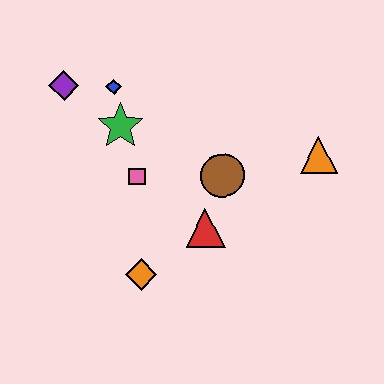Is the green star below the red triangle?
No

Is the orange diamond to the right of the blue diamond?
Yes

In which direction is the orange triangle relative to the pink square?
The orange triangle is to the right of the pink square.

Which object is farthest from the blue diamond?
The orange triangle is farthest from the blue diamond.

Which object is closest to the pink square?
The green star is closest to the pink square.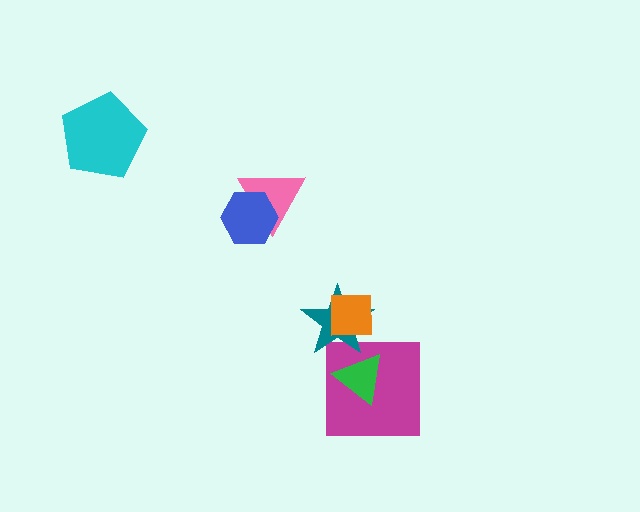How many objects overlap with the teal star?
3 objects overlap with the teal star.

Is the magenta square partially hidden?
Yes, it is partially covered by another shape.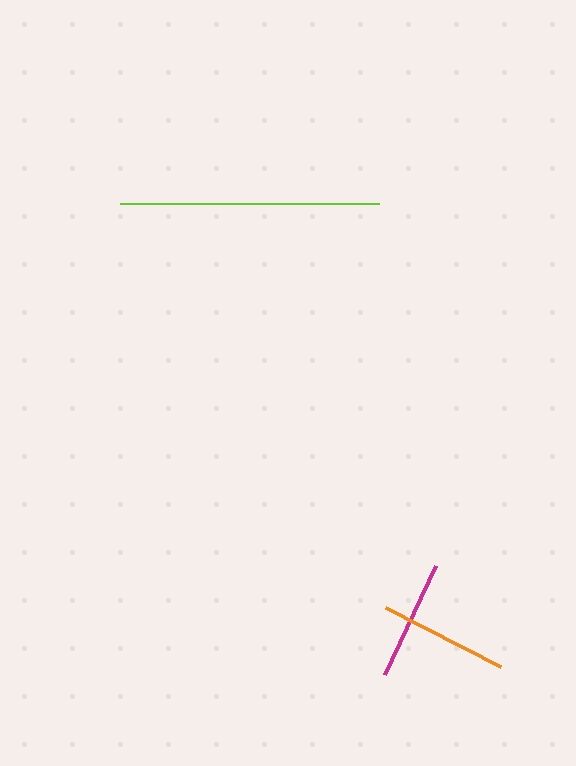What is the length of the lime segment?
The lime segment is approximately 259 pixels long.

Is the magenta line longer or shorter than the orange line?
The orange line is longer than the magenta line.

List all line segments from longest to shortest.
From longest to shortest: lime, orange, magenta.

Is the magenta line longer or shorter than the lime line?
The lime line is longer than the magenta line.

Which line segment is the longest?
The lime line is the longest at approximately 259 pixels.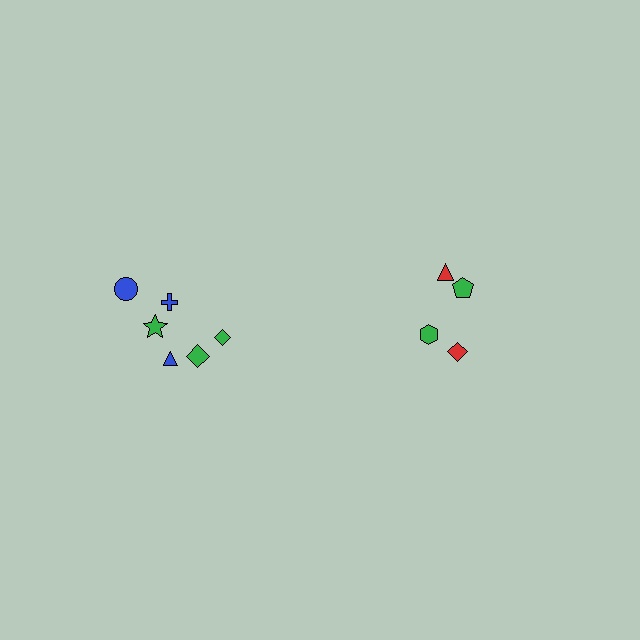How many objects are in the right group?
There are 4 objects.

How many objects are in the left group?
There are 6 objects.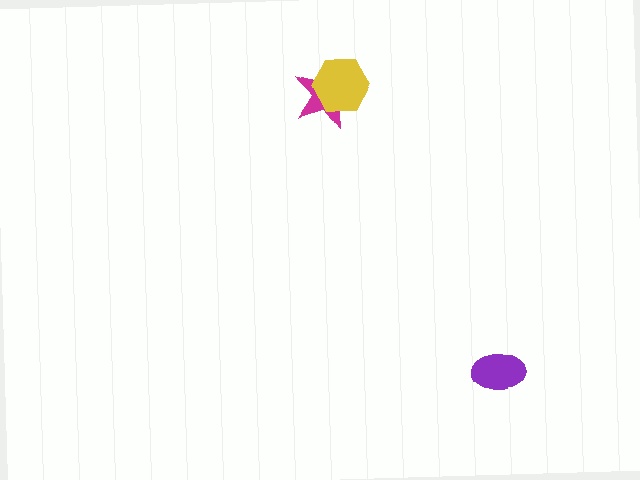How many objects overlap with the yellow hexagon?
1 object overlaps with the yellow hexagon.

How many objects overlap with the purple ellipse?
0 objects overlap with the purple ellipse.